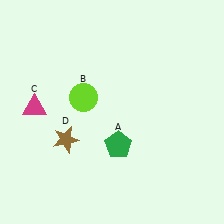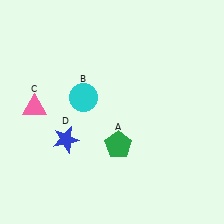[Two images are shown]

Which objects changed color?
B changed from lime to cyan. C changed from magenta to pink. D changed from brown to blue.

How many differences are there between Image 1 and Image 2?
There are 3 differences between the two images.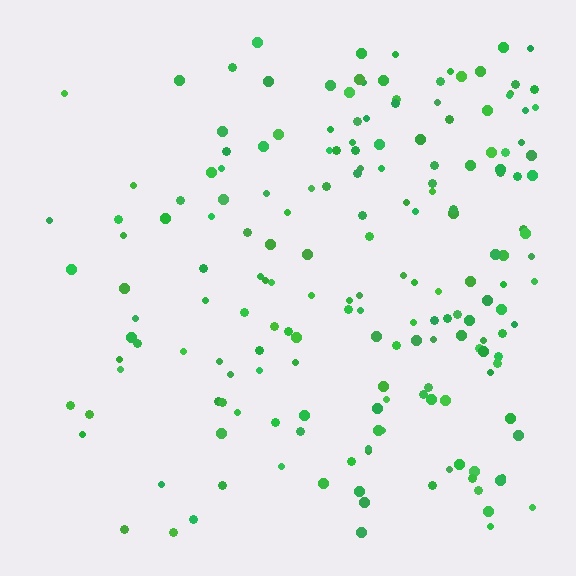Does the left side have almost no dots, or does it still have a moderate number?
Still a moderate number, just noticeably fewer than the right.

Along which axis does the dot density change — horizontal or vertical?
Horizontal.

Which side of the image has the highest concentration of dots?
The right.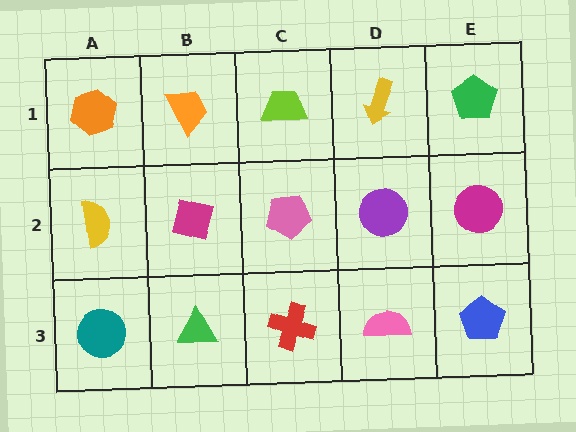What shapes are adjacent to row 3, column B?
A magenta square (row 2, column B), a teal circle (row 3, column A), a red cross (row 3, column C).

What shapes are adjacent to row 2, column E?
A green pentagon (row 1, column E), a blue pentagon (row 3, column E), a purple circle (row 2, column D).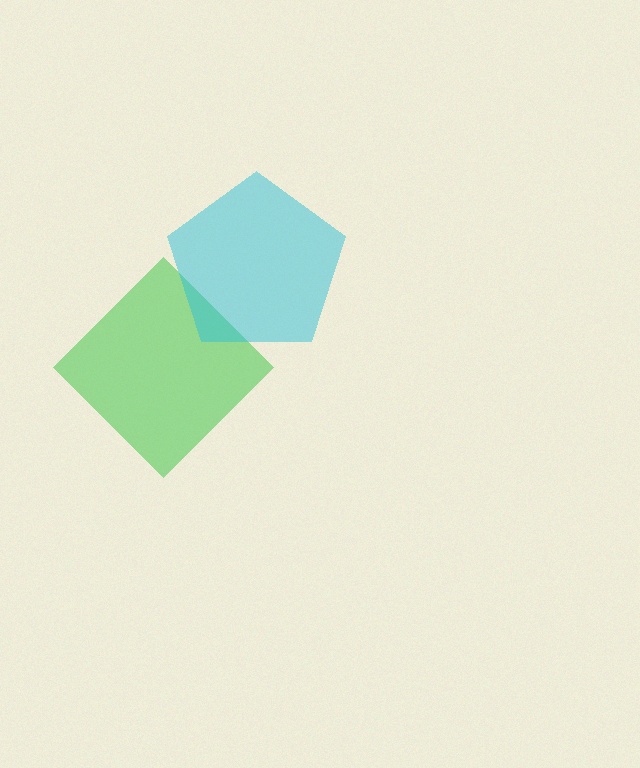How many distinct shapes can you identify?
There are 2 distinct shapes: a green diamond, a cyan pentagon.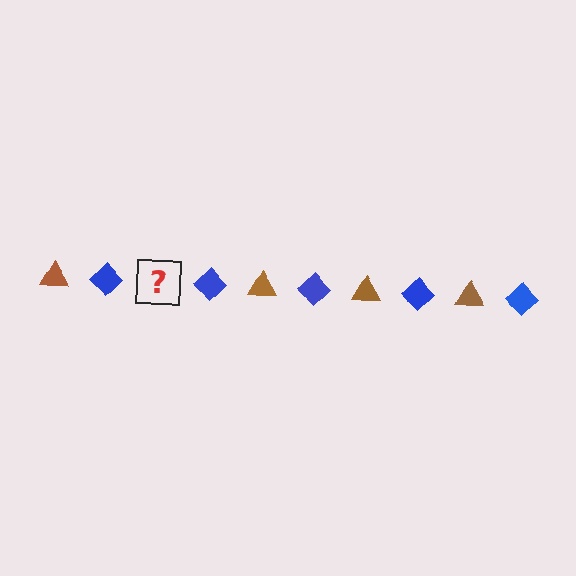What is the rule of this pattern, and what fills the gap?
The rule is that the pattern alternates between brown triangle and blue diamond. The gap should be filled with a brown triangle.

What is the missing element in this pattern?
The missing element is a brown triangle.